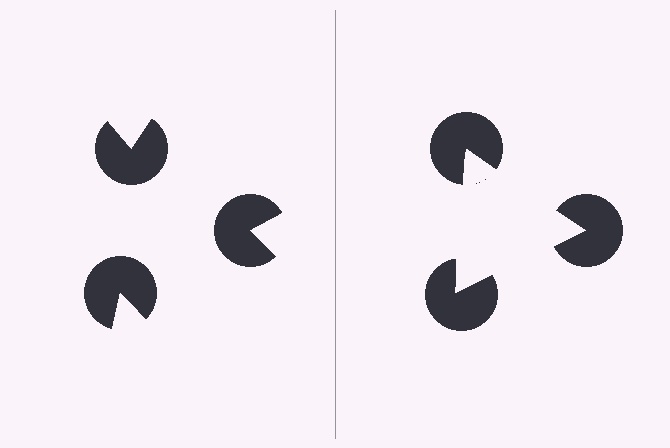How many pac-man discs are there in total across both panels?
6 — 3 on each side.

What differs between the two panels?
The pac-man discs are positioned identically on both sides; only the wedge orientations differ. On the right they align to a triangle; on the left they are misaligned.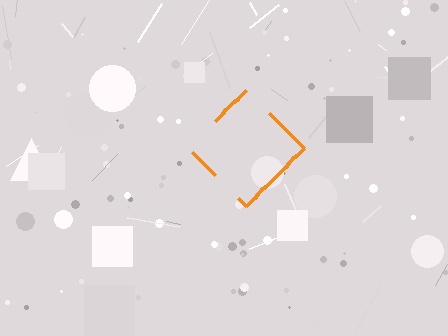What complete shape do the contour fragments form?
The contour fragments form a diamond.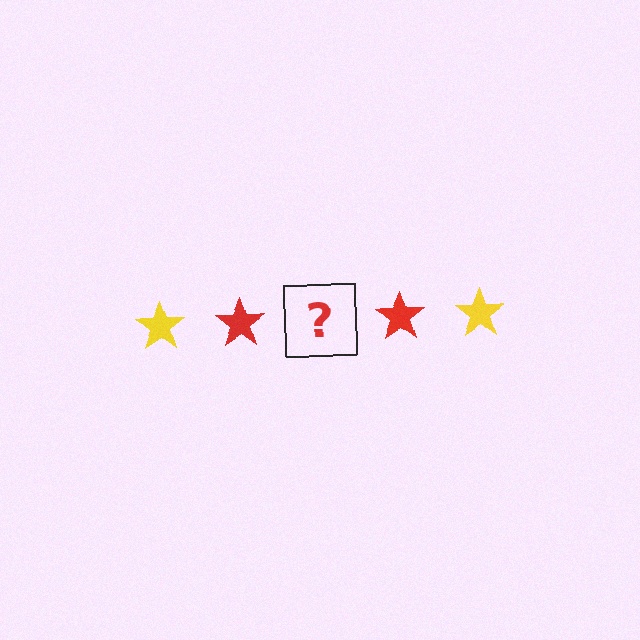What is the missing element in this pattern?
The missing element is a yellow star.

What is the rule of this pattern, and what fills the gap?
The rule is that the pattern cycles through yellow, red stars. The gap should be filled with a yellow star.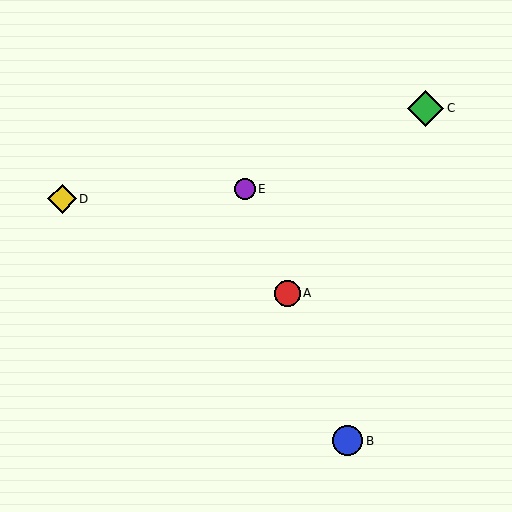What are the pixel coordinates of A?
Object A is at (287, 293).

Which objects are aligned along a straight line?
Objects A, B, E are aligned along a straight line.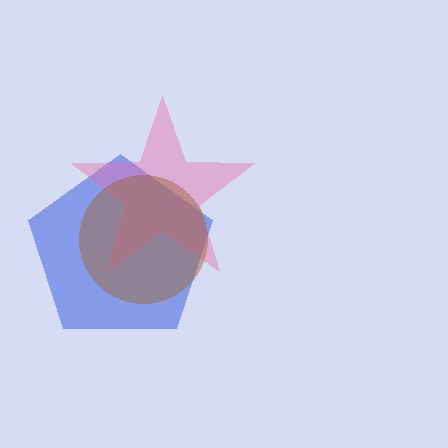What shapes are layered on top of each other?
The layered shapes are: a blue pentagon, a pink star, a brown circle.